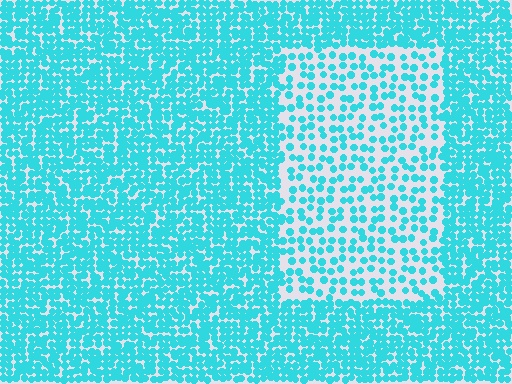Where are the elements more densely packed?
The elements are more densely packed outside the rectangle boundary.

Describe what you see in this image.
The image contains small cyan elements arranged at two different densities. A rectangle-shaped region is visible where the elements are less densely packed than the surrounding area.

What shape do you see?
I see a rectangle.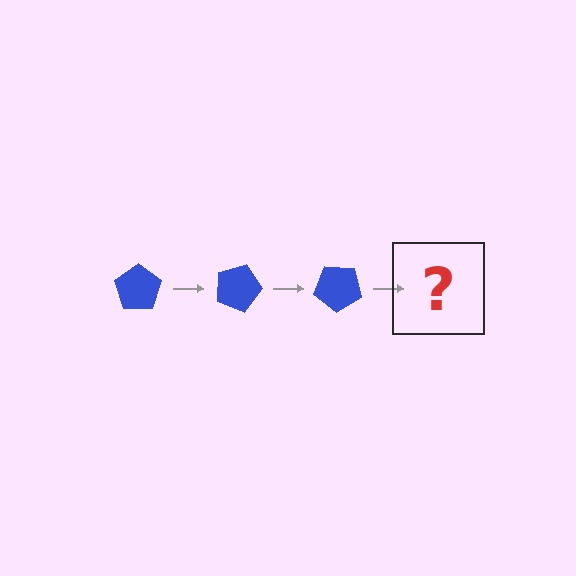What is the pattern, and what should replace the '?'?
The pattern is that the pentagon rotates 20 degrees each step. The '?' should be a blue pentagon rotated 60 degrees.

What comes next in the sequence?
The next element should be a blue pentagon rotated 60 degrees.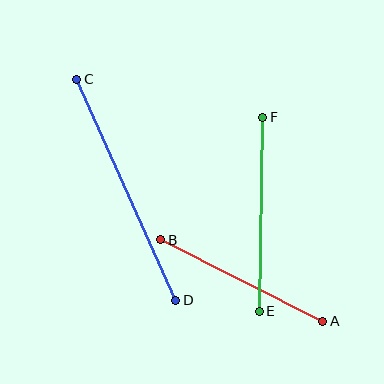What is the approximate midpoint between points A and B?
The midpoint is at approximately (242, 281) pixels.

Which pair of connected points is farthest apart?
Points C and D are farthest apart.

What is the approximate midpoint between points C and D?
The midpoint is at approximately (126, 190) pixels.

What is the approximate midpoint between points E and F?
The midpoint is at approximately (261, 214) pixels.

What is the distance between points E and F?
The distance is approximately 194 pixels.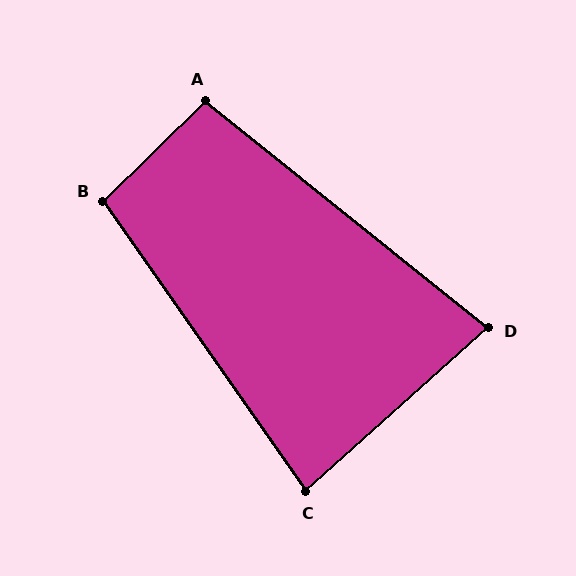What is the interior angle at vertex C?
Approximately 83 degrees (acute).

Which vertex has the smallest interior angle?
D, at approximately 81 degrees.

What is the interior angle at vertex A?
Approximately 97 degrees (obtuse).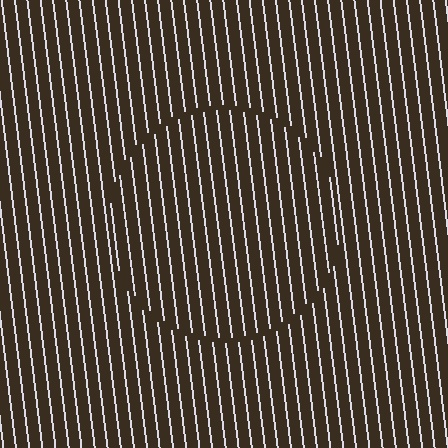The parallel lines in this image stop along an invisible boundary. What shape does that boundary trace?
An illusory circle. The interior of the shape contains the same grating, shifted by half a period — the contour is defined by the phase discontinuity where line-ends from the inner and outer gratings abut.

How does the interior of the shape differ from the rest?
The interior of the shape contains the same grating, shifted by half a period — the contour is defined by the phase discontinuity where line-ends from the inner and outer gratings abut.